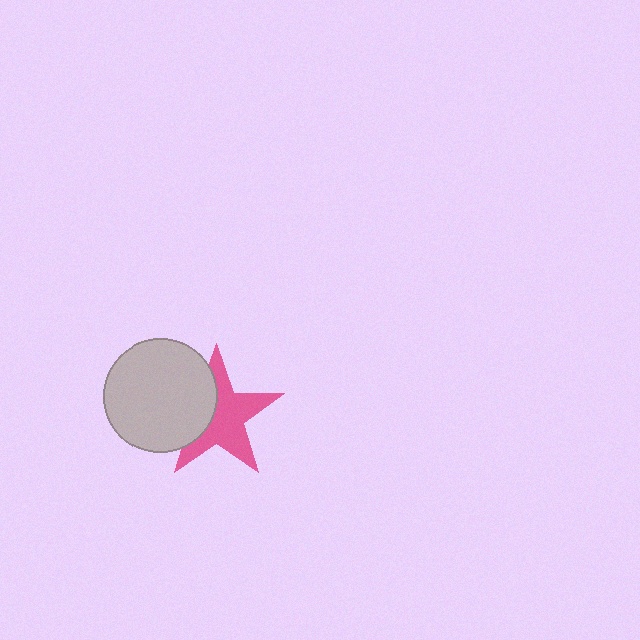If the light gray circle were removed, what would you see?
You would see the complete pink star.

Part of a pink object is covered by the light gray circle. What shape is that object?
It is a star.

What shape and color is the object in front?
The object in front is a light gray circle.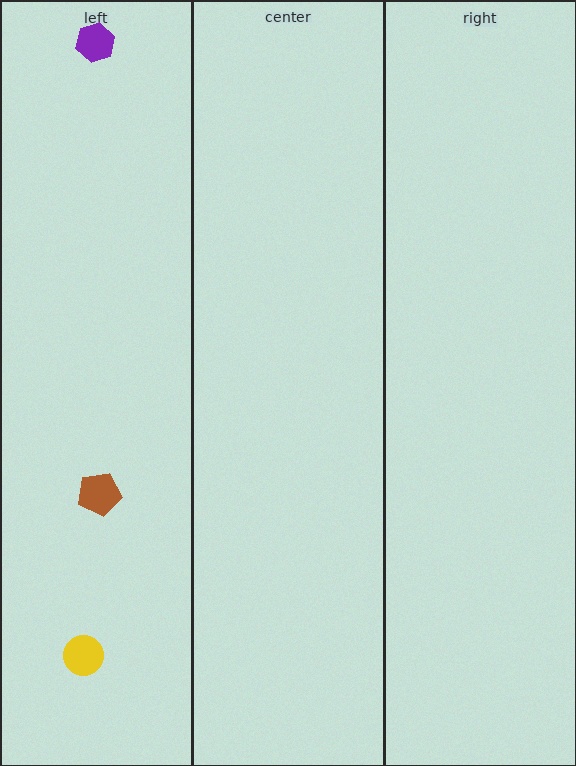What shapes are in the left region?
The purple hexagon, the yellow circle, the brown pentagon.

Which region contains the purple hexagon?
The left region.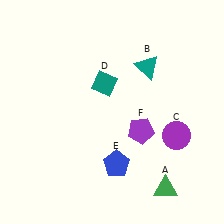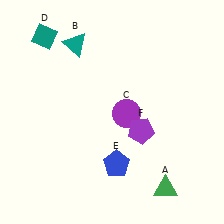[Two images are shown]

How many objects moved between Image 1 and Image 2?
3 objects moved between the two images.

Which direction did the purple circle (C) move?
The purple circle (C) moved left.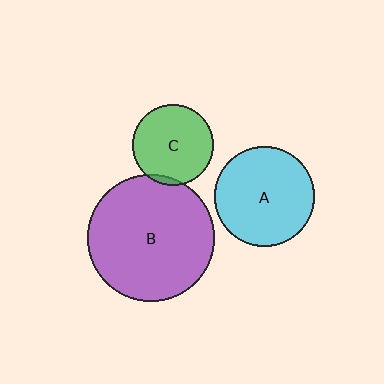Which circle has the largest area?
Circle B (purple).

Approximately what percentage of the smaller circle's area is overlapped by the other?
Approximately 5%.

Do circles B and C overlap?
Yes.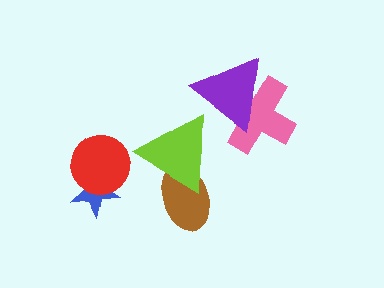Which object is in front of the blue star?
The red circle is in front of the blue star.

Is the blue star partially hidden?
Yes, it is partially covered by another shape.